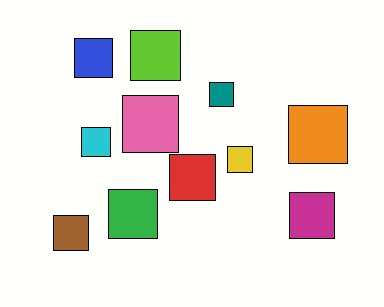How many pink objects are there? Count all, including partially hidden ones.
There is 1 pink object.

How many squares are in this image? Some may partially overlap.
There are 11 squares.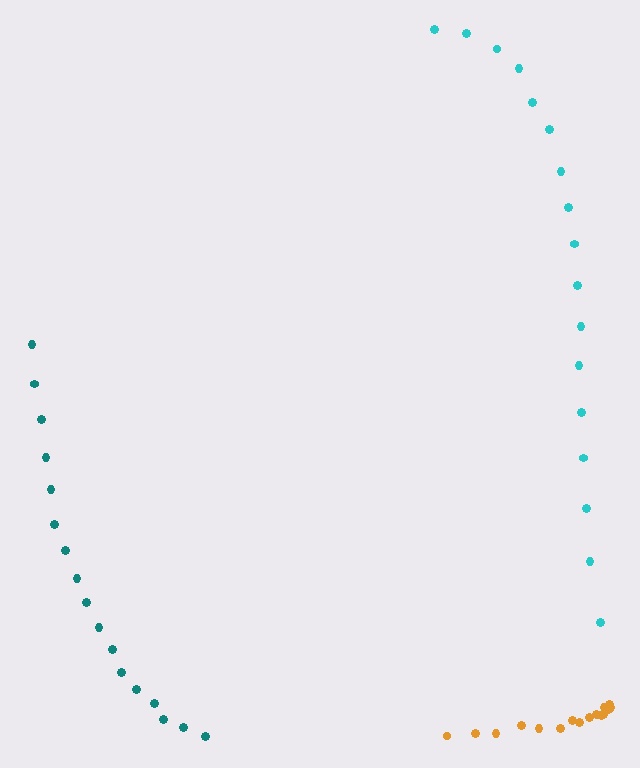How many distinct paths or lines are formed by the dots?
There are 3 distinct paths.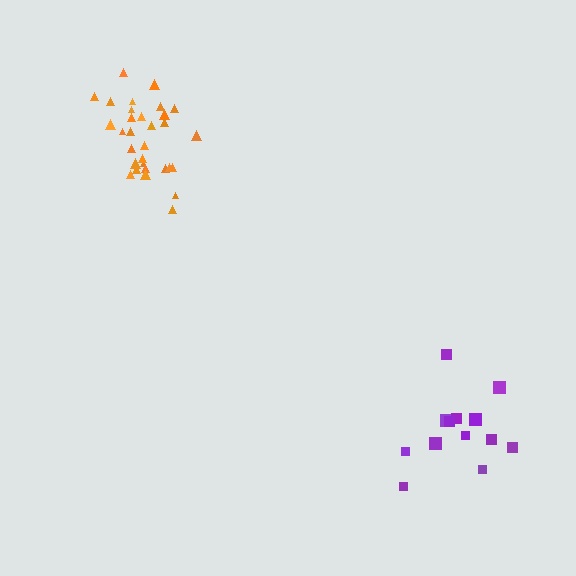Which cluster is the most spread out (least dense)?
Purple.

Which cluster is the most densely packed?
Orange.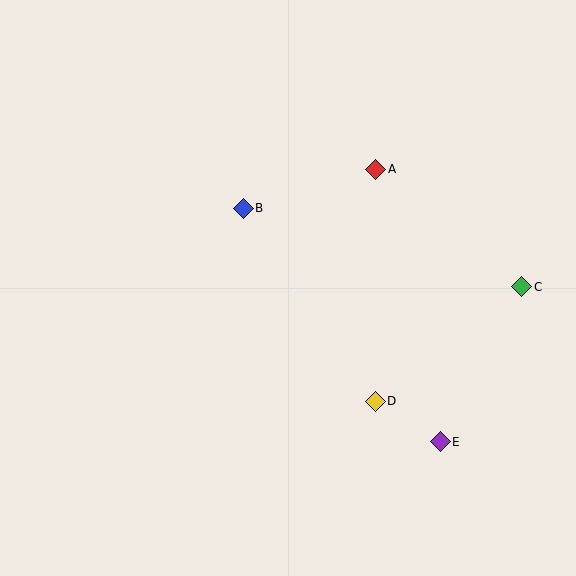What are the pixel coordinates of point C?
Point C is at (522, 287).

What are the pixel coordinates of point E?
Point E is at (440, 442).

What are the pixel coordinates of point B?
Point B is at (243, 208).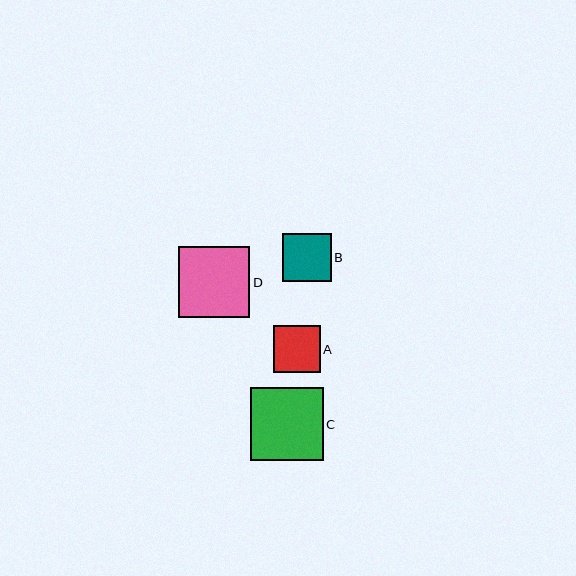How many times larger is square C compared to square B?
Square C is approximately 1.5 times the size of square B.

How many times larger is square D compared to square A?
Square D is approximately 1.5 times the size of square A.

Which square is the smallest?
Square A is the smallest with a size of approximately 47 pixels.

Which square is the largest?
Square C is the largest with a size of approximately 72 pixels.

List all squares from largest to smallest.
From largest to smallest: C, D, B, A.